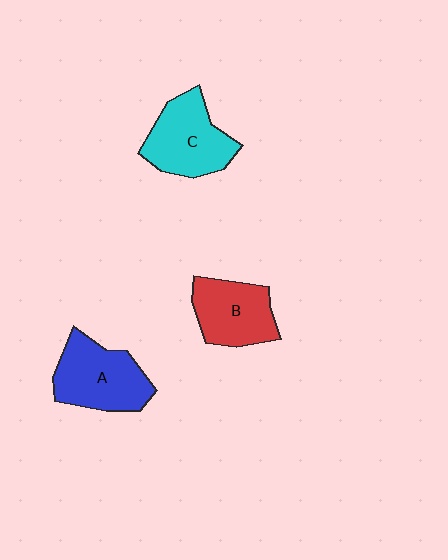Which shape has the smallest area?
Shape B (red).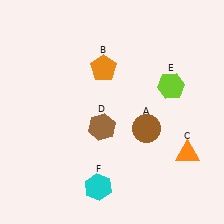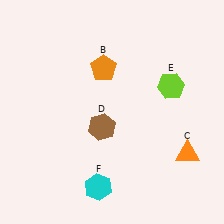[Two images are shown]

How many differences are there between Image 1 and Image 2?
There is 1 difference between the two images.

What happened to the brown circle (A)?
The brown circle (A) was removed in Image 2. It was in the bottom-right area of Image 1.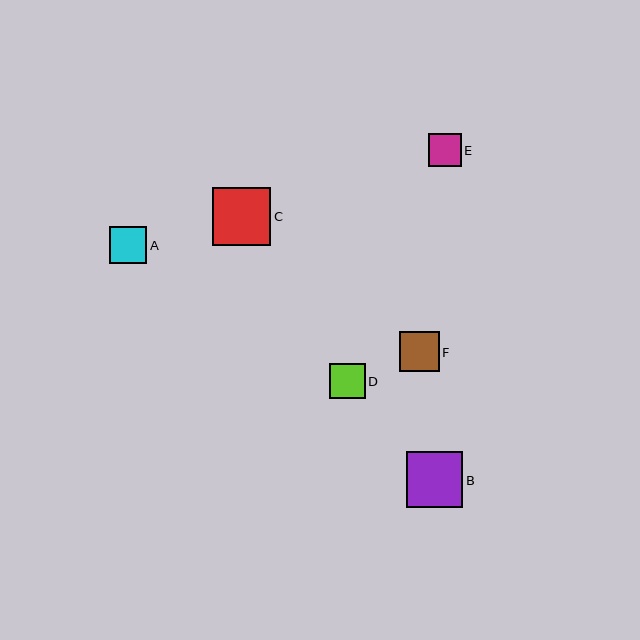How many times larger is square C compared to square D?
Square C is approximately 1.6 times the size of square D.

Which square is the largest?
Square C is the largest with a size of approximately 58 pixels.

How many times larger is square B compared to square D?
Square B is approximately 1.6 times the size of square D.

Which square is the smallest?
Square E is the smallest with a size of approximately 33 pixels.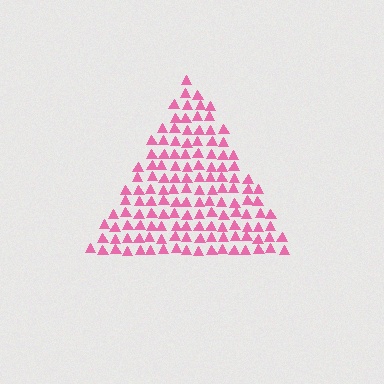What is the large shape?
The large shape is a triangle.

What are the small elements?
The small elements are triangles.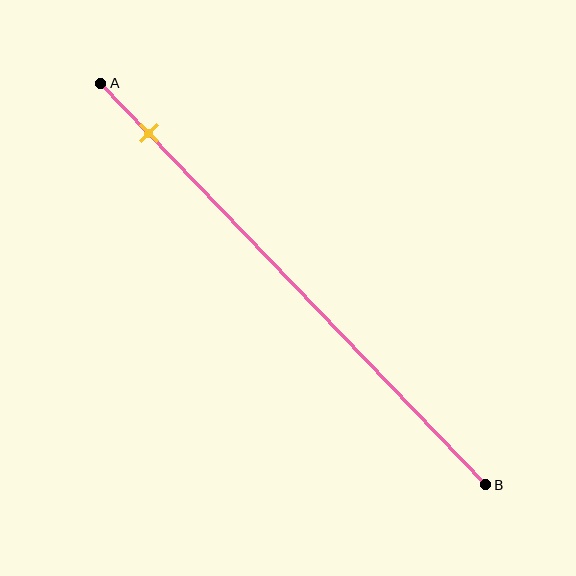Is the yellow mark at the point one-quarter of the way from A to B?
No, the mark is at about 10% from A, not at the 25% one-quarter point.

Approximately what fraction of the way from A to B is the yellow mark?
The yellow mark is approximately 10% of the way from A to B.